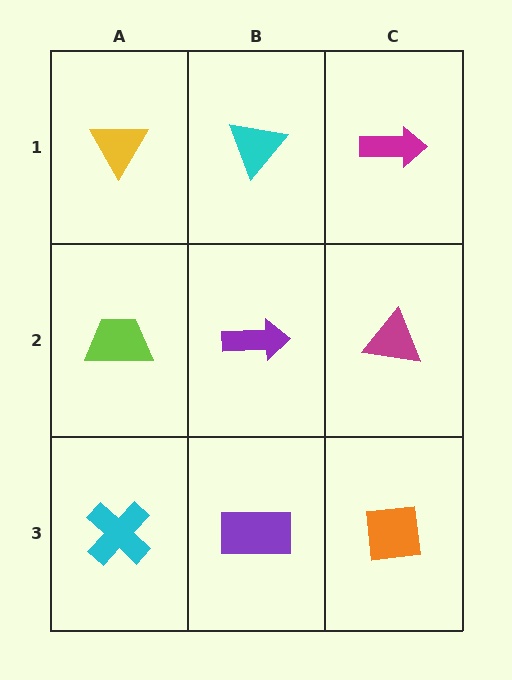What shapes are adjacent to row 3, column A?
A lime trapezoid (row 2, column A), a purple rectangle (row 3, column B).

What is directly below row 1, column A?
A lime trapezoid.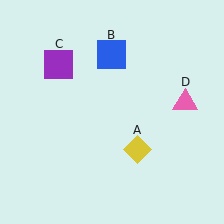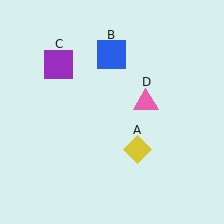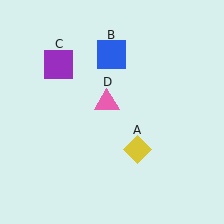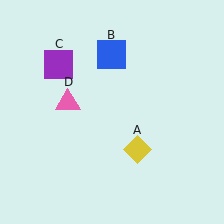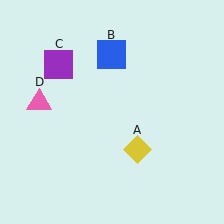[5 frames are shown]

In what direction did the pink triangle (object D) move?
The pink triangle (object D) moved left.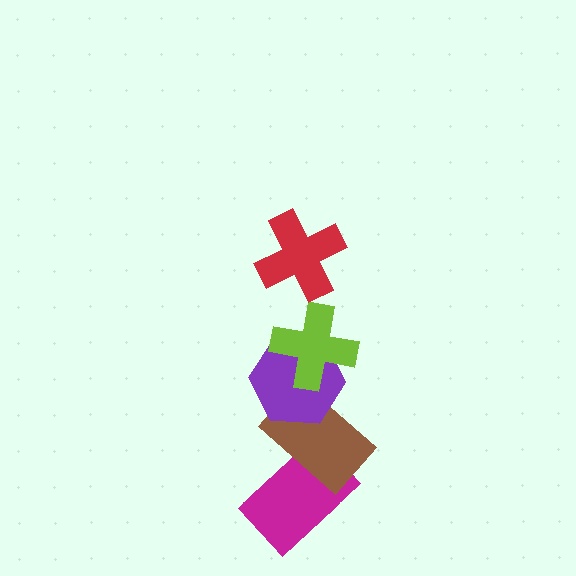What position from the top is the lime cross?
The lime cross is 2nd from the top.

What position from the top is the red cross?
The red cross is 1st from the top.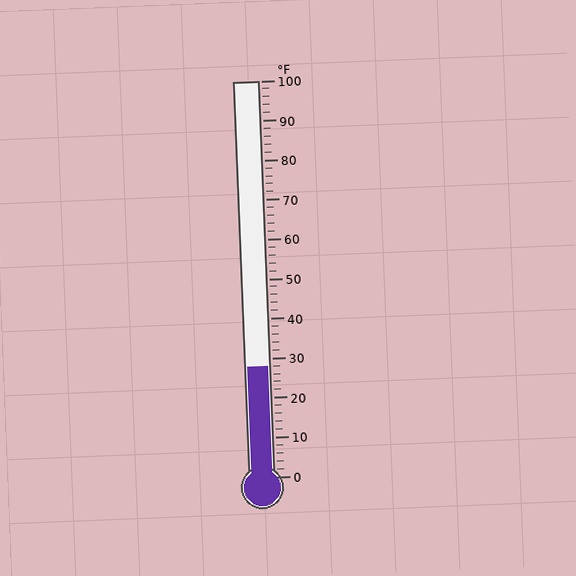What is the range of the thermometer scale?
The thermometer scale ranges from 0°F to 100°F.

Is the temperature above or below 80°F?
The temperature is below 80°F.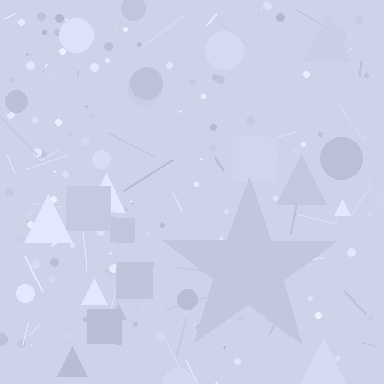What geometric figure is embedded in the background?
A star is embedded in the background.